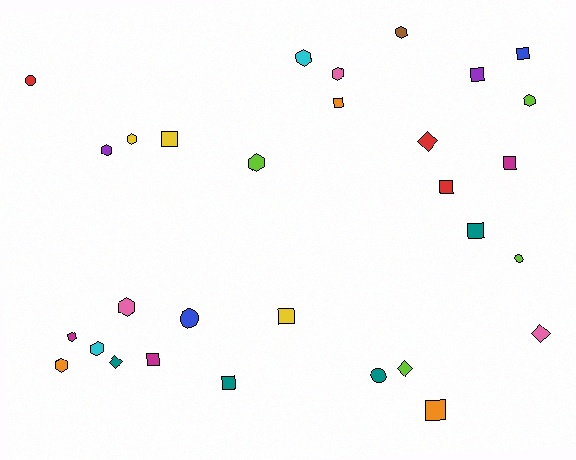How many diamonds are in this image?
There are 4 diamonds.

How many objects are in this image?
There are 30 objects.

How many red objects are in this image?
There are 3 red objects.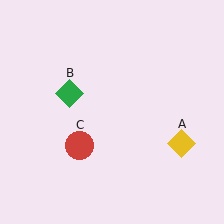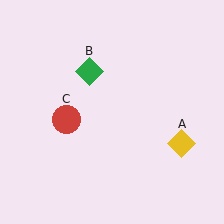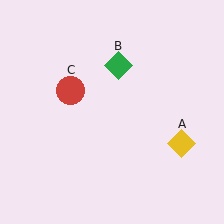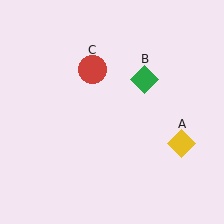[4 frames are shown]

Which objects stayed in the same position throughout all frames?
Yellow diamond (object A) remained stationary.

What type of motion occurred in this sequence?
The green diamond (object B), red circle (object C) rotated clockwise around the center of the scene.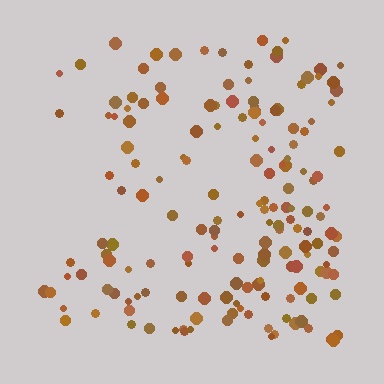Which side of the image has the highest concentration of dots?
The right.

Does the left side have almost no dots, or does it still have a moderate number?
Still a moderate number, just noticeably fewer than the right.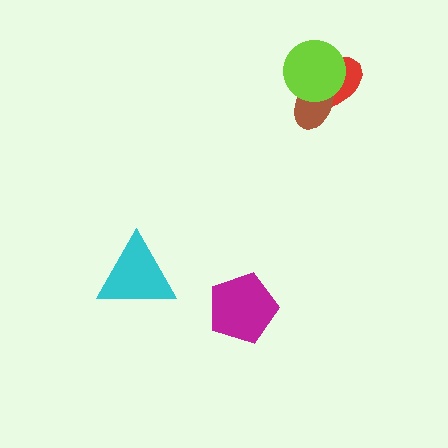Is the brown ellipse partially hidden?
Yes, it is partially covered by another shape.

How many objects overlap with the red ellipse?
2 objects overlap with the red ellipse.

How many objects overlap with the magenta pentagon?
0 objects overlap with the magenta pentagon.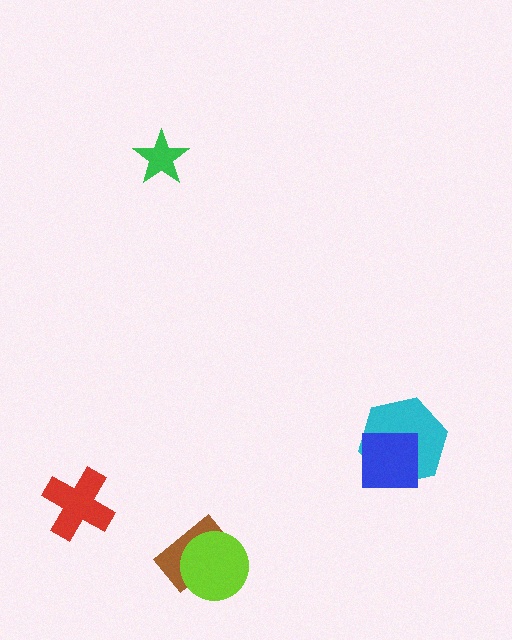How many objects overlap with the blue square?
1 object overlaps with the blue square.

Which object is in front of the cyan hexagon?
The blue square is in front of the cyan hexagon.